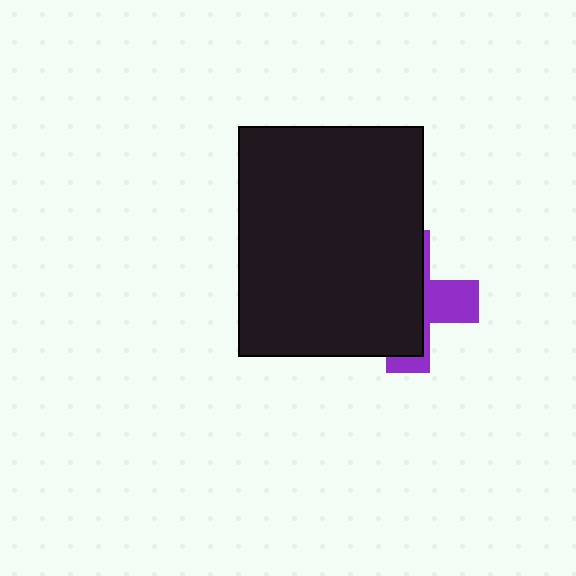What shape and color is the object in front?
The object in front is a black rectangle.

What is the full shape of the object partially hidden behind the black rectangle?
The partially hidden object is a purple cross.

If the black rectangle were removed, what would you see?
You would see the complete purple cross.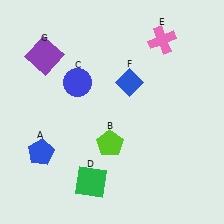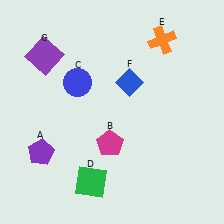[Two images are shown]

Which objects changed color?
A changed from blue to purple. B changed from lime to magenta. E changed from pink to orange.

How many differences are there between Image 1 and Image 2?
There are 3 differences between the two images.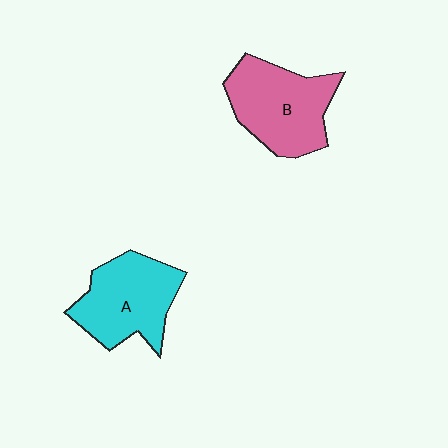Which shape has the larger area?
Shape B (pink).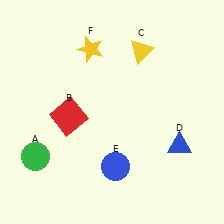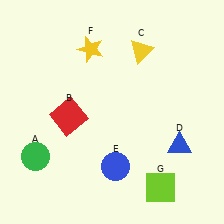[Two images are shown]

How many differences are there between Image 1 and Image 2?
There is 1 difference between the two images.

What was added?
A lime square (G) was added in Image 2.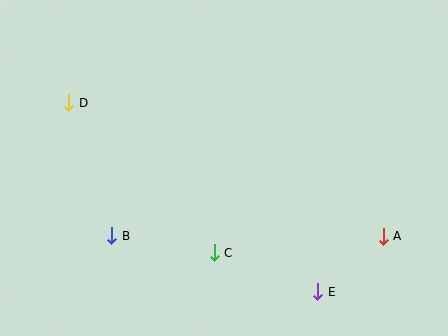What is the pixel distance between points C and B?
The distance between C and B is 104 pixels.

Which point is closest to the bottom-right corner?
Point A is closest to the bottom-right corner.